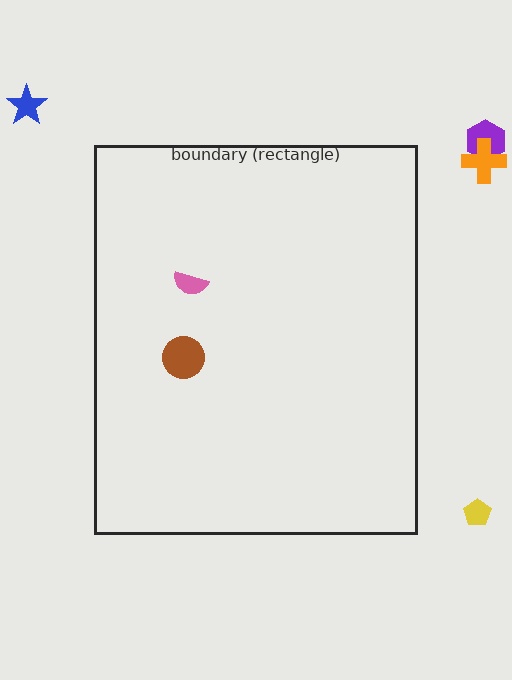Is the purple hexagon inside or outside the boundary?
Outside.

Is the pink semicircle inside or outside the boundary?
Inside.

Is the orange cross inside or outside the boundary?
Outside.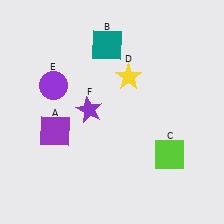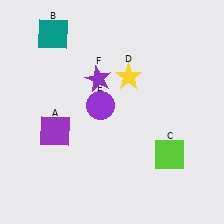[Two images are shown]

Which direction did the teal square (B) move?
The teal square (B) moved left.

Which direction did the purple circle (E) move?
The purple circle (E) moved right.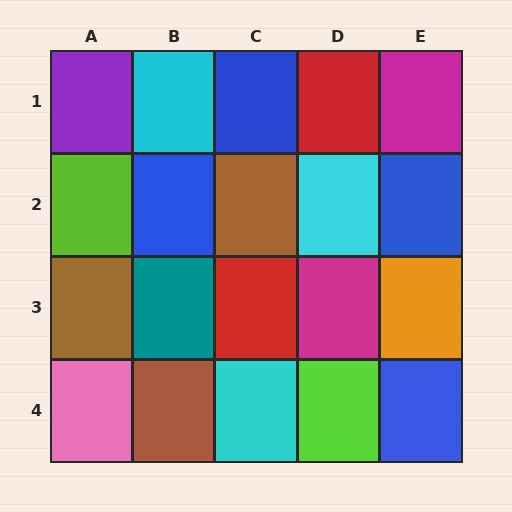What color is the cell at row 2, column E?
Blue.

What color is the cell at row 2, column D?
Cyan.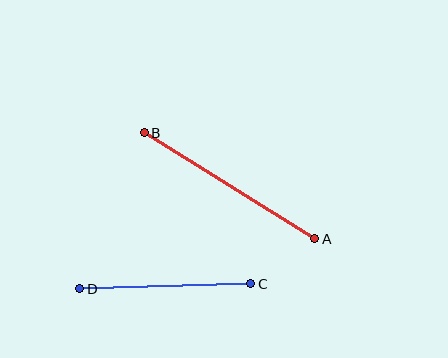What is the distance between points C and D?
The distance is approximately 171 pixels.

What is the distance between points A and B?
The distance is approximately 201 pixels.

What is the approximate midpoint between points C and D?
The midpoint is at approximately (165, 286) pixels.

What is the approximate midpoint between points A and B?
The midpoint is at approximately (229, 186) pixels.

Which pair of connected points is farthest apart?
Points A and B are farthest apart.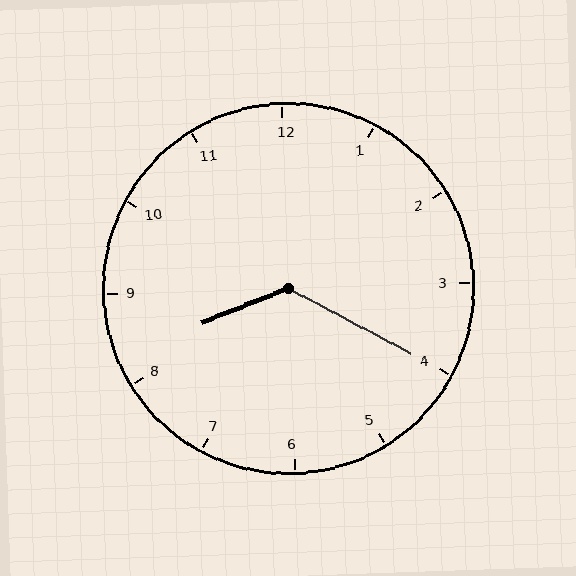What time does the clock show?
8:20.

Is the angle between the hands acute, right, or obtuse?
It is obtuse.